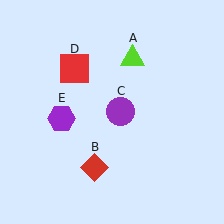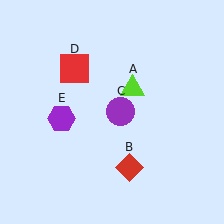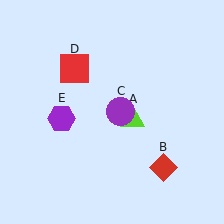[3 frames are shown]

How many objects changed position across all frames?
2 objects changed position: lime triangle (object A), red diamond (object B).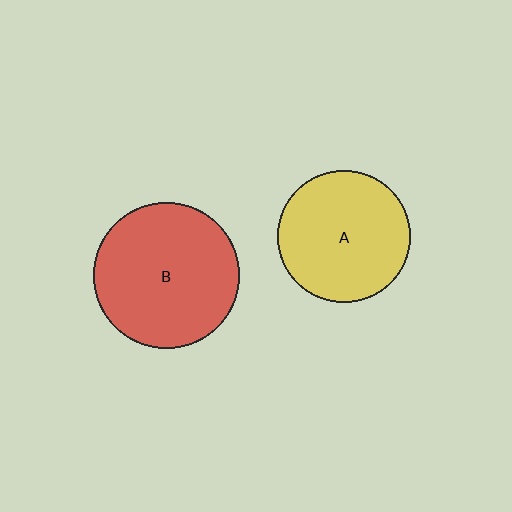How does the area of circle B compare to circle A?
Approximately 1.2 times.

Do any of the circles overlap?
No, none of the circles overlap.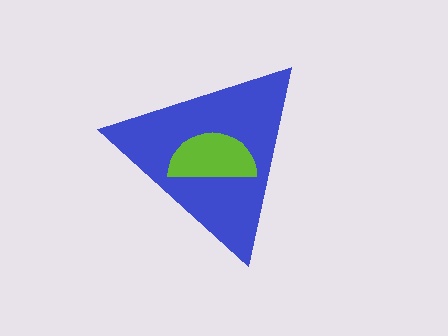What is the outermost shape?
The blue triangle.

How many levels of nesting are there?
2.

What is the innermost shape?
The lime semicircle.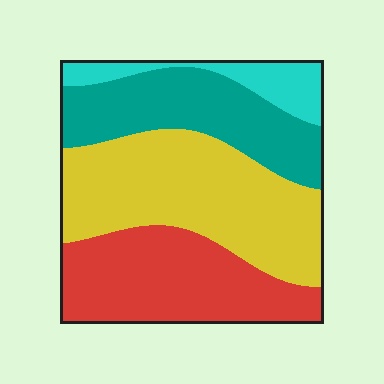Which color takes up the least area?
Cyan, at roughly 10%.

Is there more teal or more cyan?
Teal.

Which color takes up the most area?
Yellow, at roughly 35%.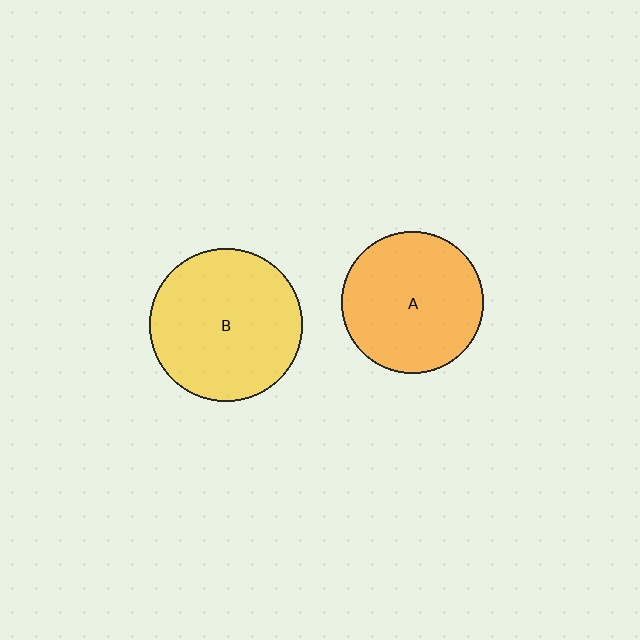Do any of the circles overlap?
No, none of the circles overlap.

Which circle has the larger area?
Circle B (yellow).